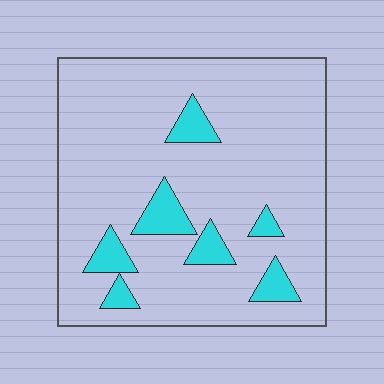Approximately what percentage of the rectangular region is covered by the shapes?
Approximately 10%.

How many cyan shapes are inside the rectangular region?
7.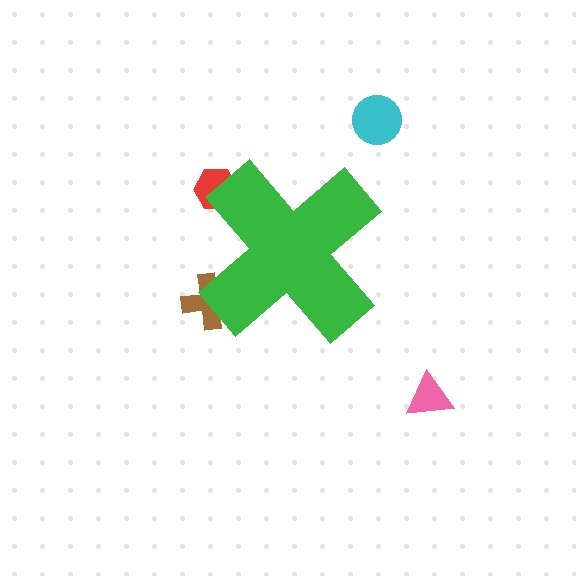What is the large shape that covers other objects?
A green cross.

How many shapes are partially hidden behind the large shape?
2 shapes are partially hidden.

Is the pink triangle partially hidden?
No, the pink triangle is fully visible.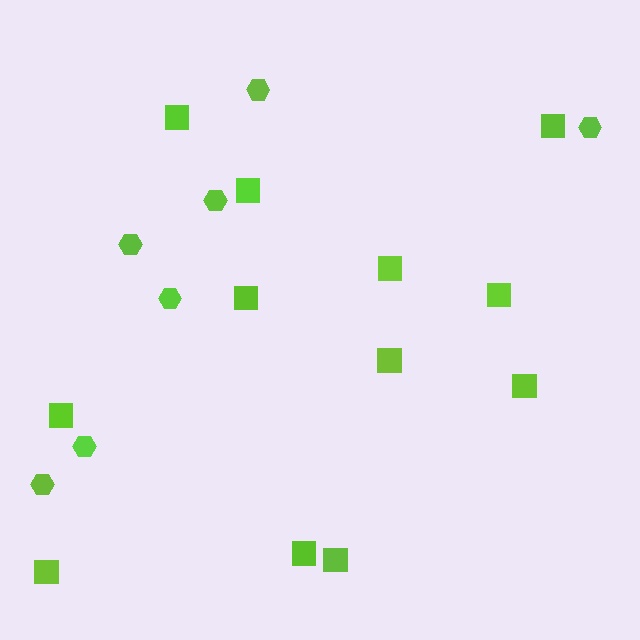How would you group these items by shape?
There are 2 groups: one group of squares (12) and one group of hexagons (7).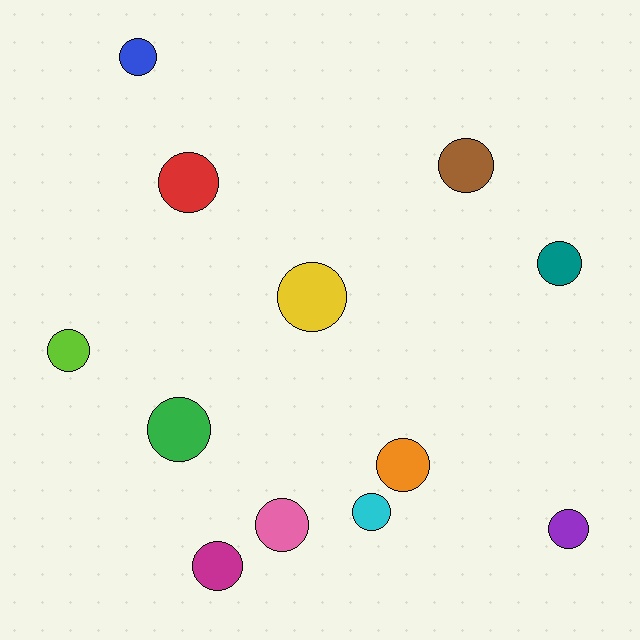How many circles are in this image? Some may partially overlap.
There are 12 circles.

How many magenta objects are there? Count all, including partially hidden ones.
There is 1 magenta object.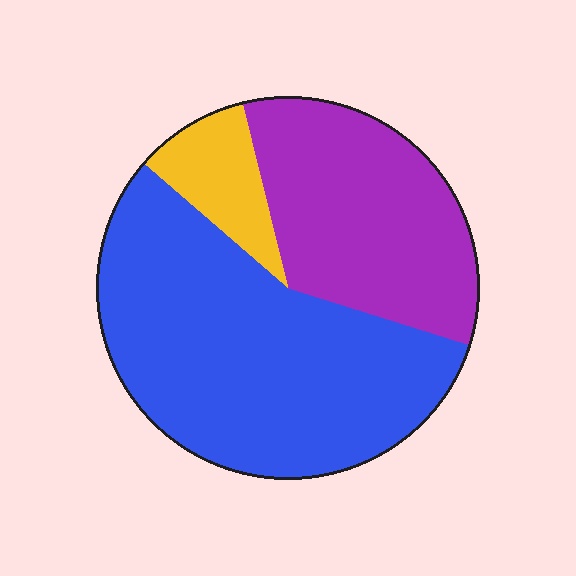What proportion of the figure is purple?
Purple covers roughly 35% of the figure.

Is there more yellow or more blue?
Blue.